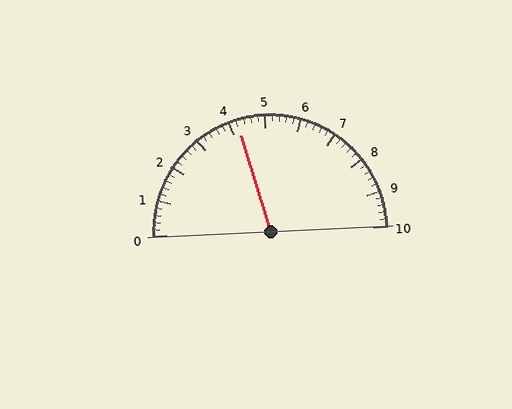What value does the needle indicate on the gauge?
The needle indicates approximately 4.2.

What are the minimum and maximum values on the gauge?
The gauge ranges from 0 to 10.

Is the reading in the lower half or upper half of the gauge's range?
The reading is in the lower half of the range (0 to 10).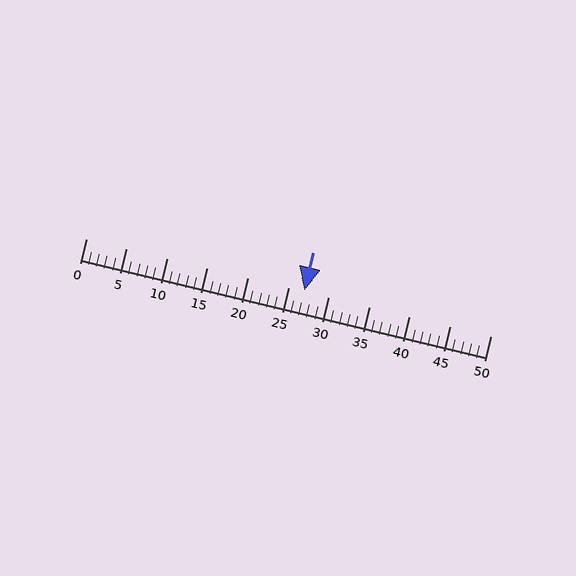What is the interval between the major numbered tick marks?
The major tick marks are spaced 5 units apart.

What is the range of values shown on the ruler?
The ruler shows values from 0 to 50.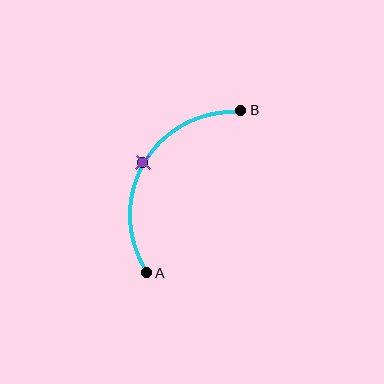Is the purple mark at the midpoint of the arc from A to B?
Yes. The purple mark lies on the arc at equal arc-length from both A and B — it is the arc midpoint.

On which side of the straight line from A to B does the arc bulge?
The arc bulges to the left of the straight line connecting A and B.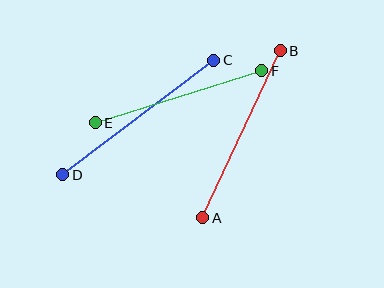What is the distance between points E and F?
The distance is approximately 174 pixels.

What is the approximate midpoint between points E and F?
The midpoint is at approximately (178, 97) pixels.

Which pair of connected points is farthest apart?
Points C and D are farthest apart.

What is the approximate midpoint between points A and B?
The midpoint is at approximately (242, 134) pixels.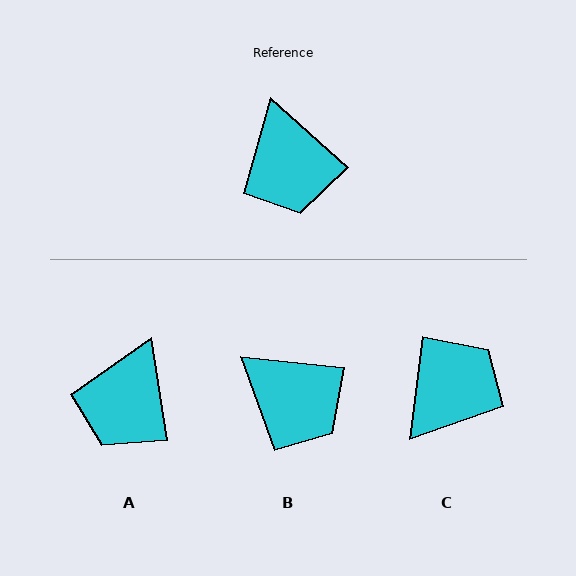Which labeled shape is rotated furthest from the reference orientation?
C, about 125 degrees away.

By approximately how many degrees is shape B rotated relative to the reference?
Approximately 36 degrees counter-clockwise.